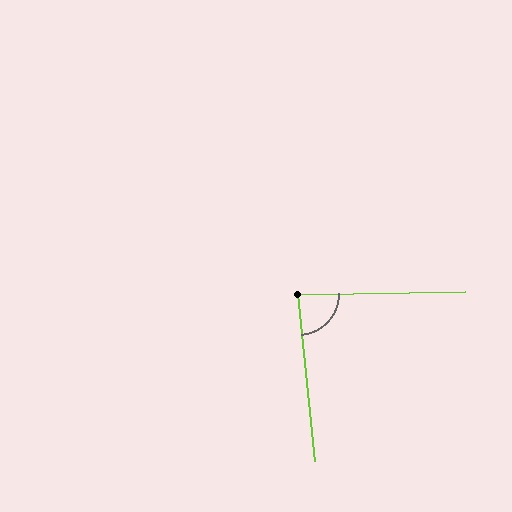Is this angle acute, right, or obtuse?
It is approximately a right angle.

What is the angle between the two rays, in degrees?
Approximately 85 degrees.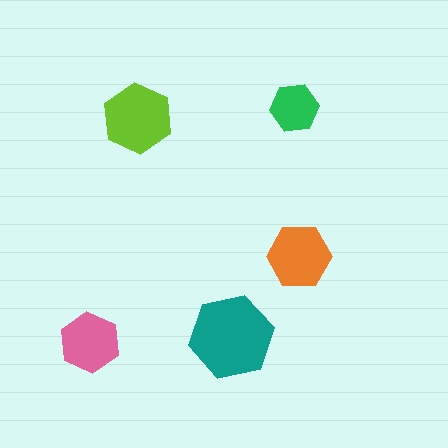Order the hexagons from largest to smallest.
the teal one, the lime one, the orange one, the pink one, the green one.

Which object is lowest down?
The pink hexagon is bottommost.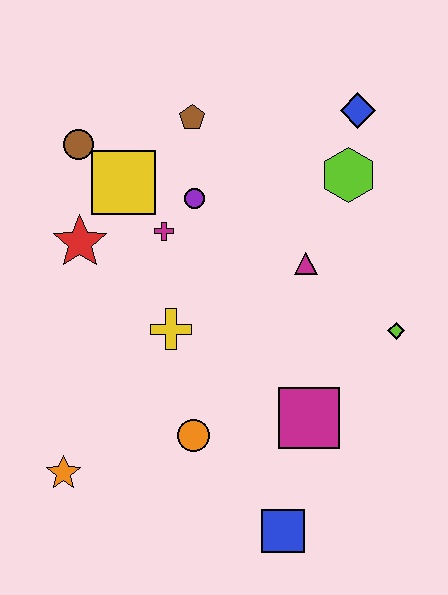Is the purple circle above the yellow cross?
Yes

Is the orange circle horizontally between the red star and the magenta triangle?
Yes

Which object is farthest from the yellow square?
The blue square is farthest from the yellow square.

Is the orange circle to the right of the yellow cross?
Yes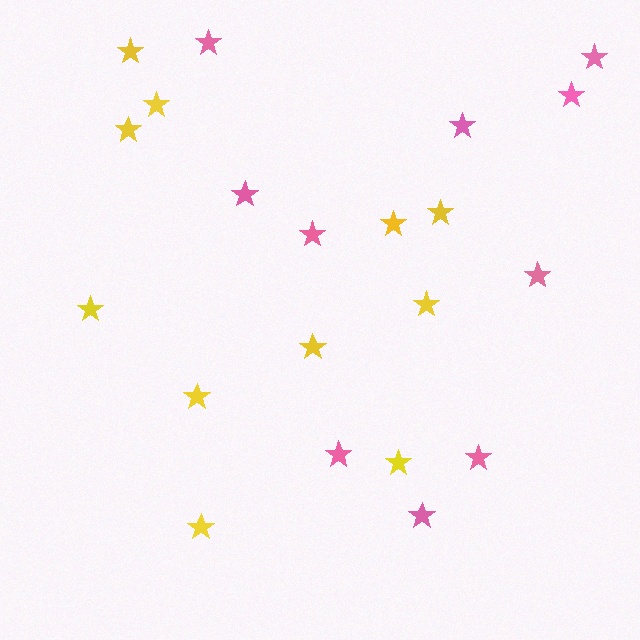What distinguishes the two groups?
There are 2 groups: one group of yellow stars (11) and one group of pink stars (10).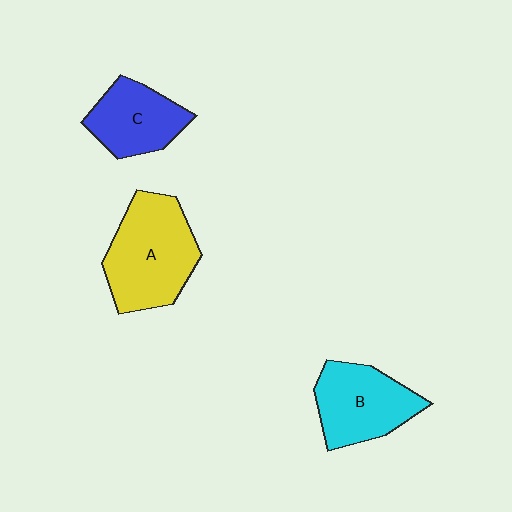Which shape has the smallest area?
Shape C (blue).